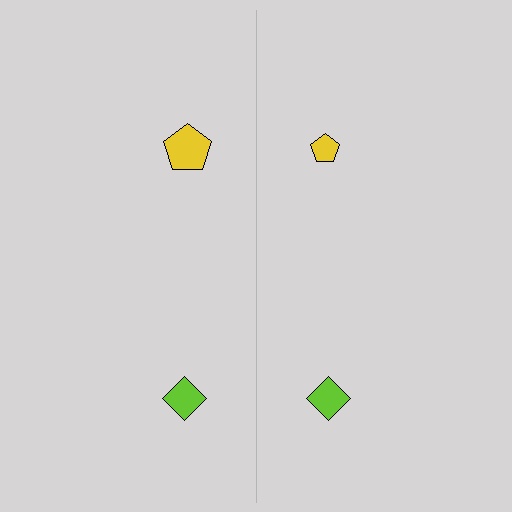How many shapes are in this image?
There are 4 shapes in this image.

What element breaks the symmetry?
The yellow pentagon on the right side has a different size than its mirror counterpart.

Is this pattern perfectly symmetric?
No, the pattern is not perfectly symmetric. The yellow pentagon on the right side has a different size than its mirror counterpart.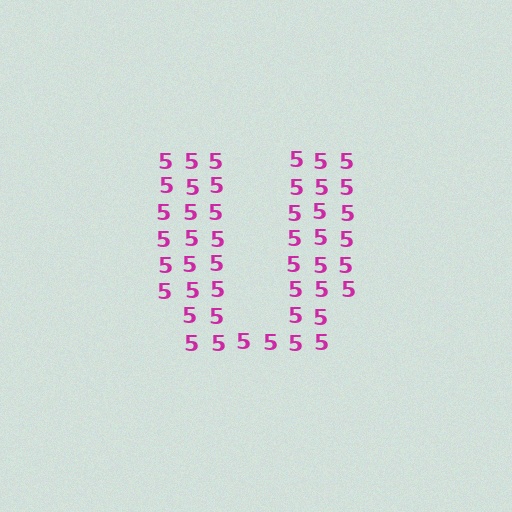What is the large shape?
The large shape is the letter U.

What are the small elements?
The small elements are digit 5's.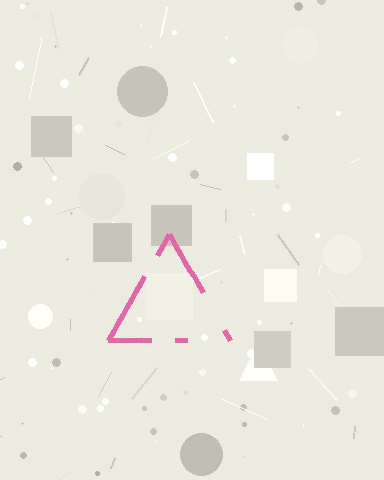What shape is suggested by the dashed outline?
The dashed outline suggests a triangle.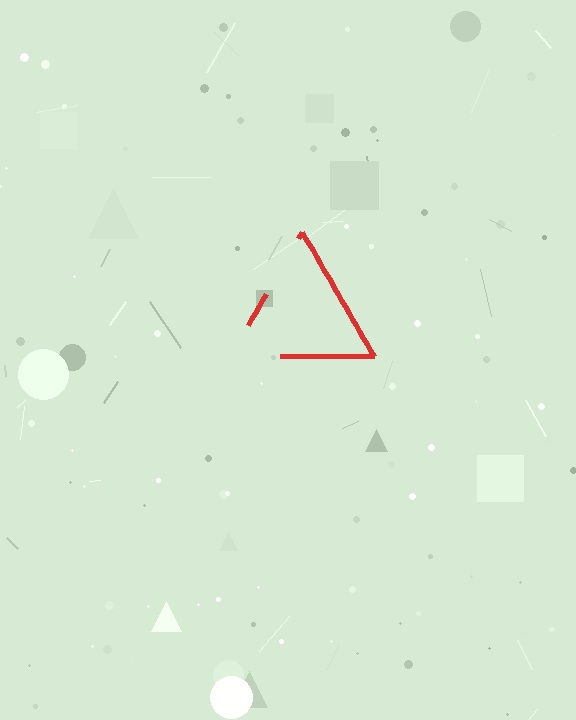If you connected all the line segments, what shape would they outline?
They would outline a triangle.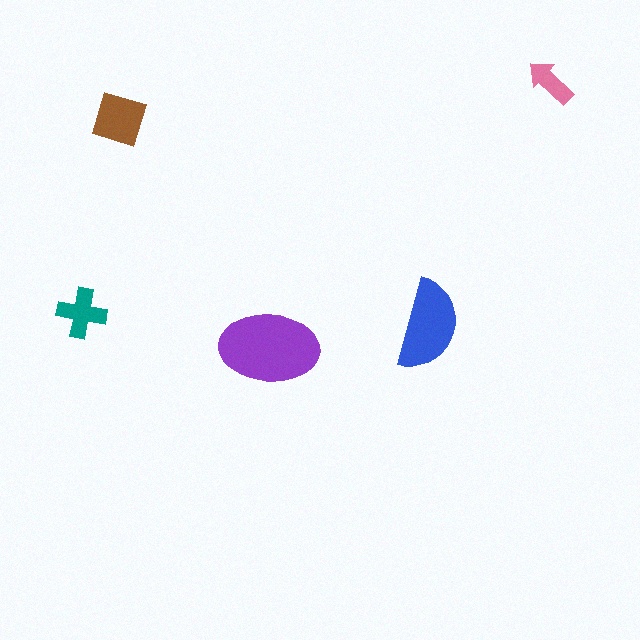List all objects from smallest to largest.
The pink arrow, the teal cross, the brown square, the blue semicircle, the purple ellipse.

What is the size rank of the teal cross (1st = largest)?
4th.